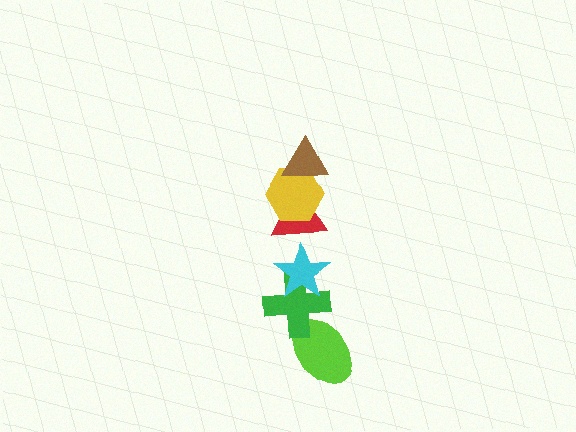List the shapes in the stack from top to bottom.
From top to bottom: the brown triangle, the yellow hexagon, the red triangle, the cyan star, the green cross, the lime ellipse.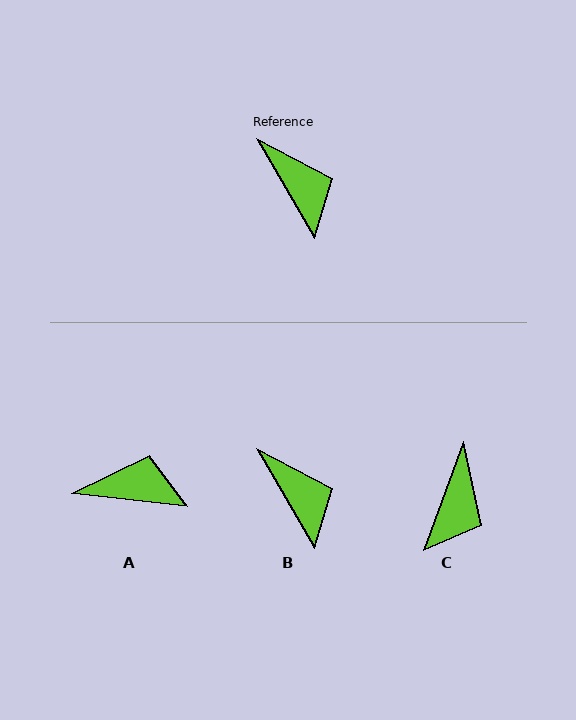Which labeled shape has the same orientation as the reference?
B.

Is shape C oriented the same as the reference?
No, it is off by about 50 degrees.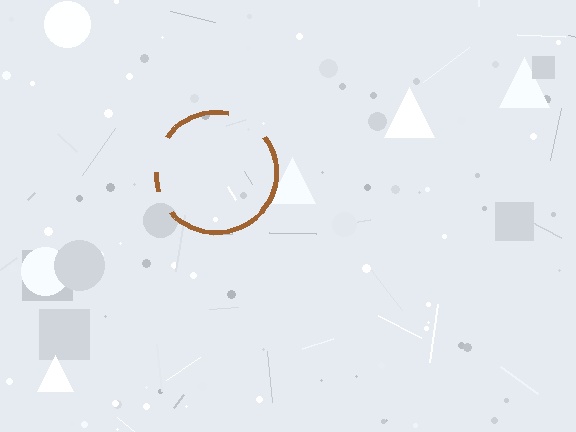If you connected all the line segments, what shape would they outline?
They would outline a circle.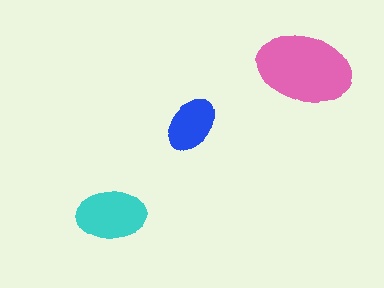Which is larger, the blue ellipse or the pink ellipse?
The pink one.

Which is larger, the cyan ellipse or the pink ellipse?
The pink one.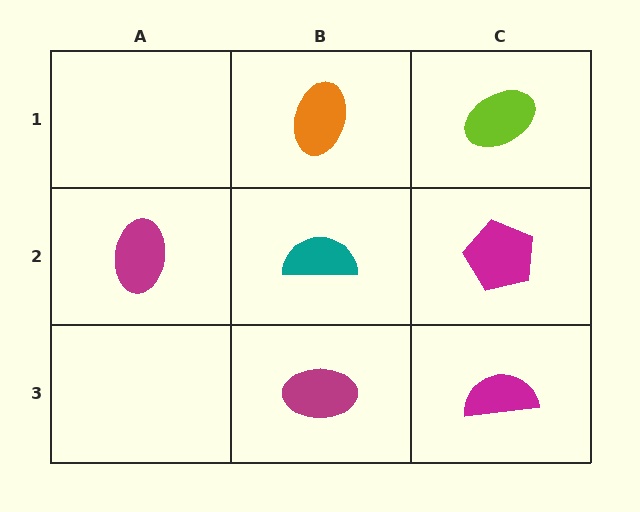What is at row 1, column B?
An orange ellipse.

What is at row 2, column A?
A magenta ellipse.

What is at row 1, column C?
A lime ellipse.